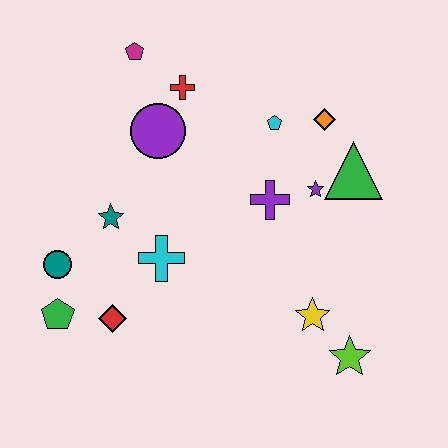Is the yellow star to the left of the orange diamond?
Yes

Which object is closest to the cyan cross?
The teal star is closest to the cyan cross.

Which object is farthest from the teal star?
The lime star is farthest from the teal star.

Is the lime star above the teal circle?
No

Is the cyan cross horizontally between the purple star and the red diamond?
Yes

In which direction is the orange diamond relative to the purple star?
The orange diamond is above the purple star.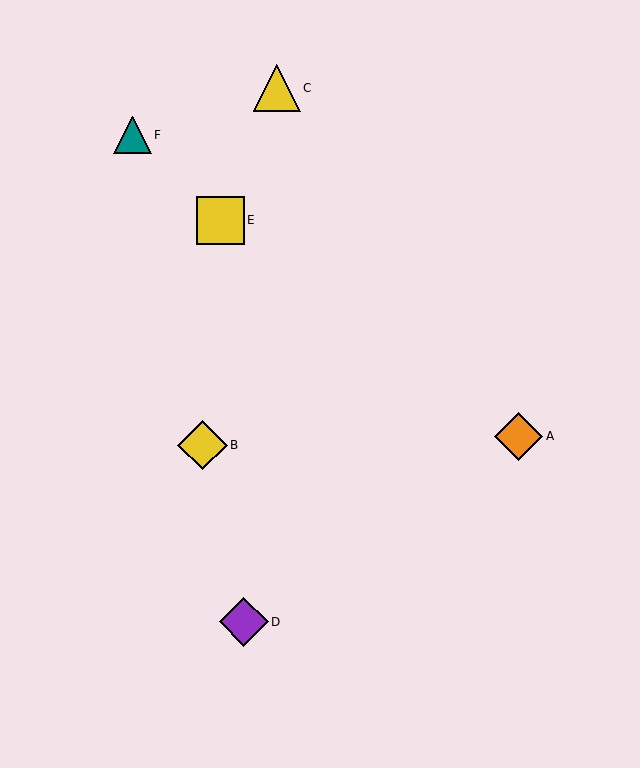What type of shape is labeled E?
Shape E is a yellow square.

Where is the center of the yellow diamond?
The center of the yellow diamond is at (202, 445).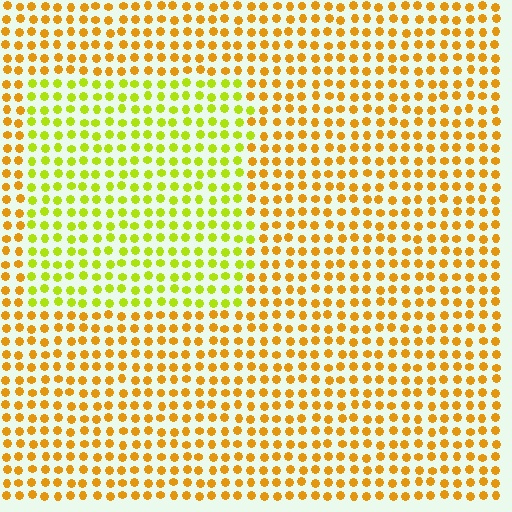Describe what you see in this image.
The image is filled with small orange elements in a uniform arrangement. A rectangle-shaped region is visible where the elements are tinted to a slightly different hue, forming a subtle color boundary.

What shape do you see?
I see a rectangle.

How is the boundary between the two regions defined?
The boundary is defined purely by a slight shift in hue (about 38 degrees). Spacing, size, and orientation are identical on both sides.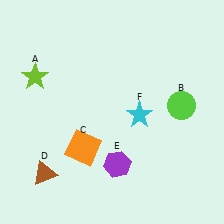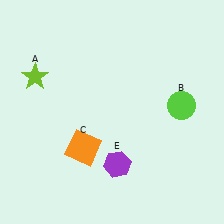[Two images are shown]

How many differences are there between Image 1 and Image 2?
There are 2 differences between the two images.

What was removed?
The brown triangle (D), the cyan star (F) were removed in Image 2.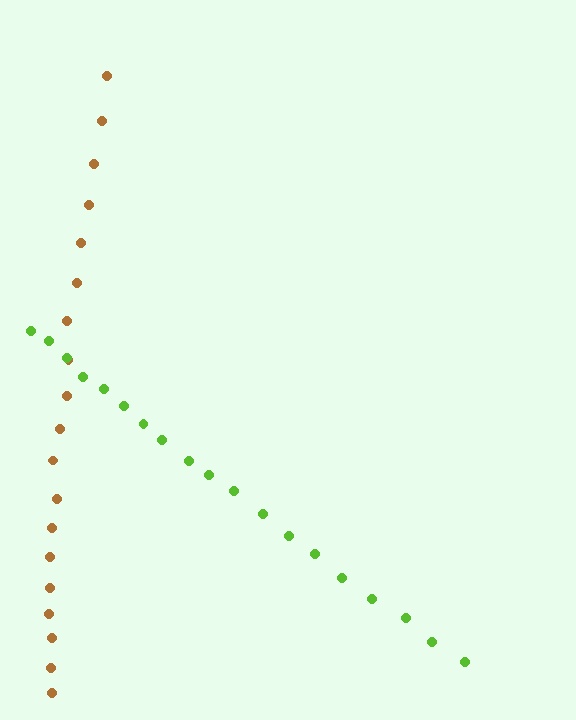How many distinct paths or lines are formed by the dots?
There are 2 distinct paths.